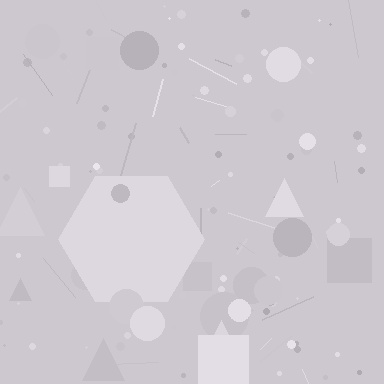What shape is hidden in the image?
A hexagon is hidden in the image.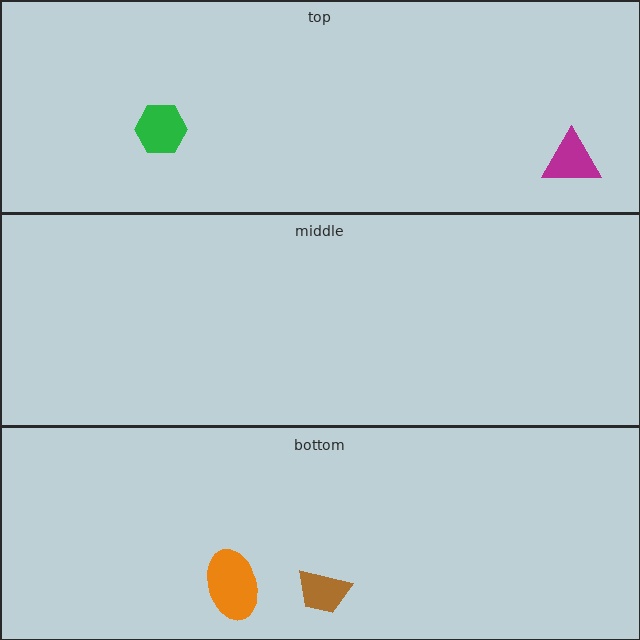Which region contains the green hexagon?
The top region.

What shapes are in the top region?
The magenta triangle, the green hexagon.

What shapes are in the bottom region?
The orange ellipse, the brown trapezoid.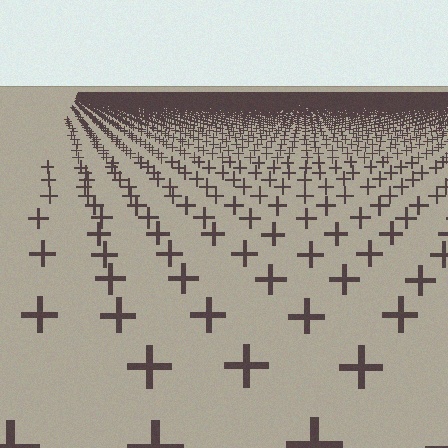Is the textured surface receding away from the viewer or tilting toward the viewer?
The surface is receding away from the viewer. Texture elements get smaller and denser toward the top.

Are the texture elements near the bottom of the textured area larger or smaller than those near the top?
Larger. Near the bottom, elements are closer to the viewer and appear at a bigger on-screen size.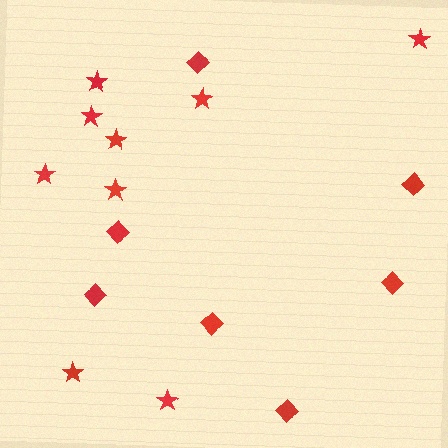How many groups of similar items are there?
There are 2 groups: one group of stars (9) and one group of diamonds (7).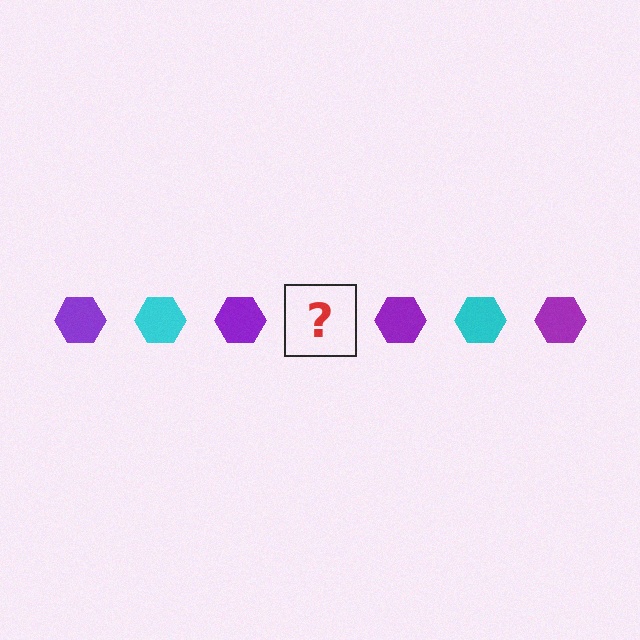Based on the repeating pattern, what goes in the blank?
The blank should be a cyan hexagon.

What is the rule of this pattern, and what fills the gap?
The rule is that the pattern cycles through purple, cyan hexagons. The gap should be filled with a cyan hexagon.